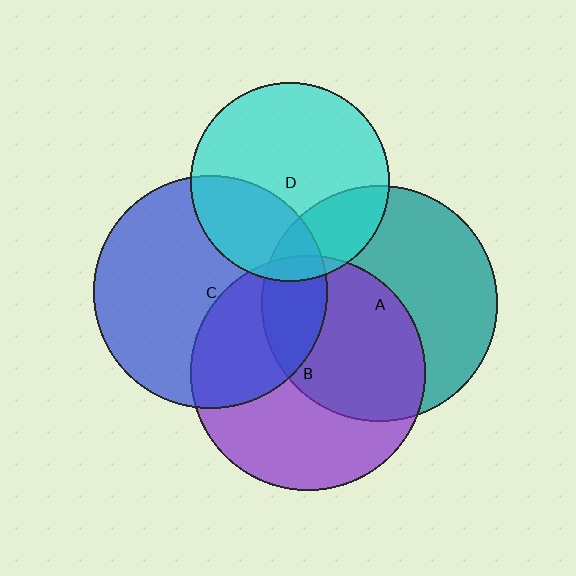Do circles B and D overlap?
Yes.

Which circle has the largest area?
Circle A (teal).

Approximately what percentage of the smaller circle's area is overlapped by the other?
Approximately 5%.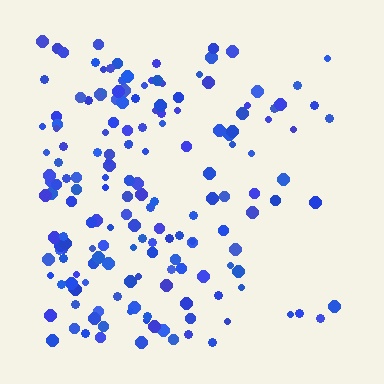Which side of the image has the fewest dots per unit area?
The right.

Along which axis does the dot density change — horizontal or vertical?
Horizontal.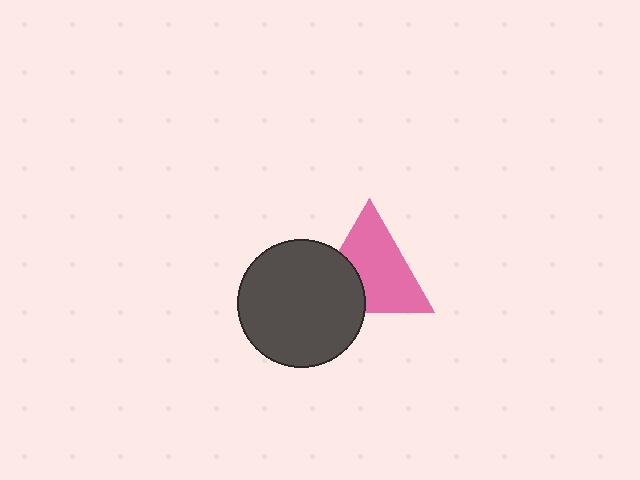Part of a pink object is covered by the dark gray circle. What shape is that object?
It is a triangle.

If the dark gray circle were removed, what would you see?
You would see the complete pink triangle.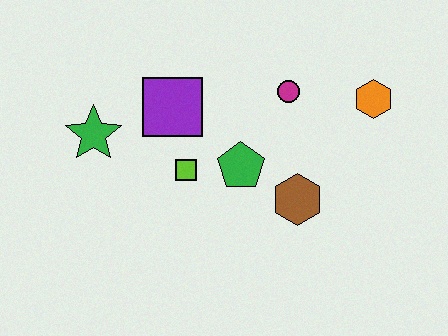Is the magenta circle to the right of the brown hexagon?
No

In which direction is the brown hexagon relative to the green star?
The brown hexagon is to the right of the green star.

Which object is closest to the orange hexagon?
The magenta circle is closest to the orange hexagon.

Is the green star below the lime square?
No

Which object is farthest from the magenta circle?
The green star is farthest from the magenta circle.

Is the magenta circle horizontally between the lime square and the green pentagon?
No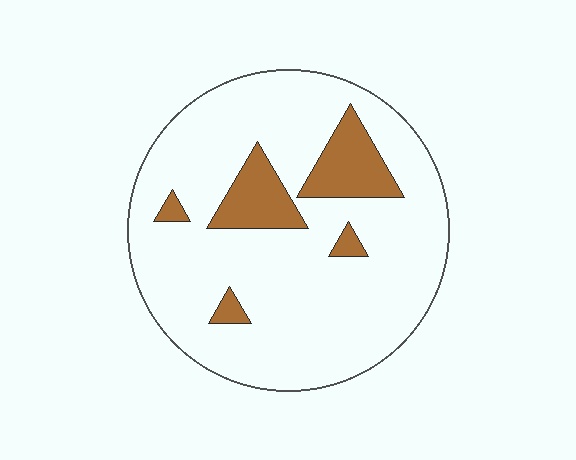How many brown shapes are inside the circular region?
5.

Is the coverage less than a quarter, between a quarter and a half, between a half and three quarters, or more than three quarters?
Less than a quarter.